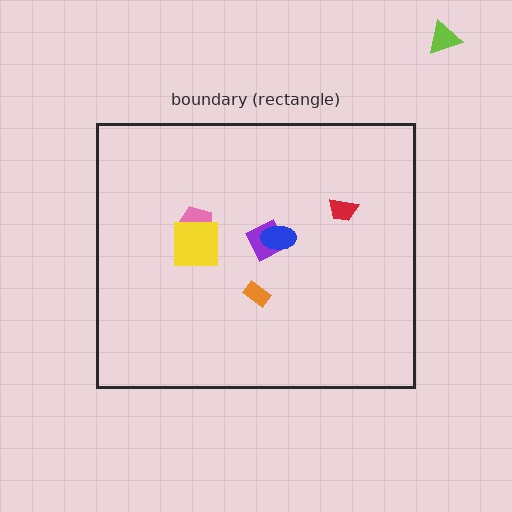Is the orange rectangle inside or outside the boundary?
Inside.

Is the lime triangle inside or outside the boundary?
Outside.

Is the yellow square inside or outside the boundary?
Inside.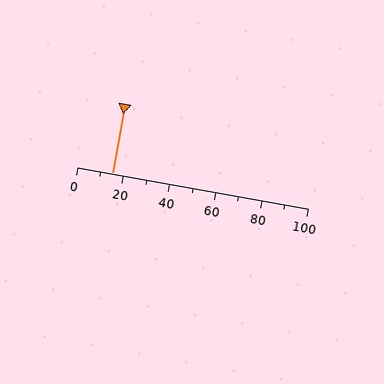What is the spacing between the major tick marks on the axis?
The major ticks are spaced 20 apart.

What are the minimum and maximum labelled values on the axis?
The axis runs from 0 to 100.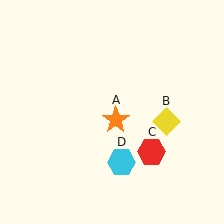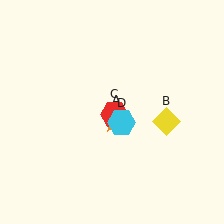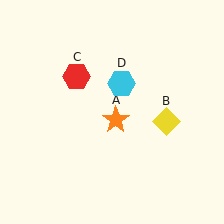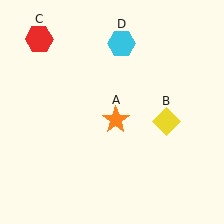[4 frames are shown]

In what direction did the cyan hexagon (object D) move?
The cyan hexagon (object D) moved up.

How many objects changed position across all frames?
2 objects changed position: red hexagon (object C), cyan hexagon (object D).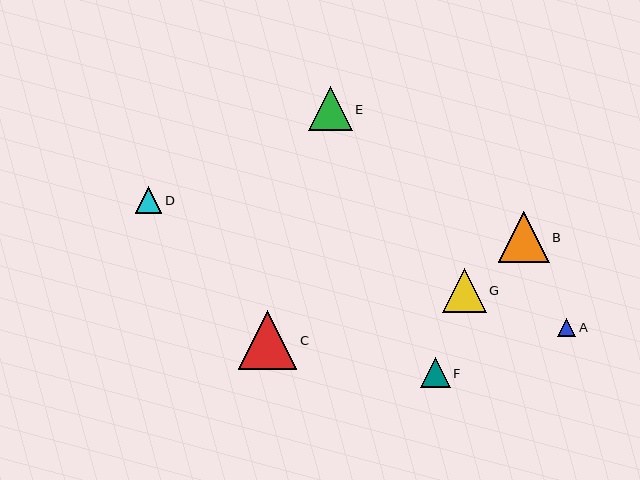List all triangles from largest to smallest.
From largest to smallest: C, B, G, E, F, D, A.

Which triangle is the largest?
Triangle C is the largest with a size of approximately 58 pixels.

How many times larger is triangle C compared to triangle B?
Triangle C is approximately 1.1 times the size of triangle B.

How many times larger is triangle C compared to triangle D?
Triangle C is approximately 2.2 times the size of triangle D.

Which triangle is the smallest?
Triangle A is the smallest with a size of approximately 19 pixels.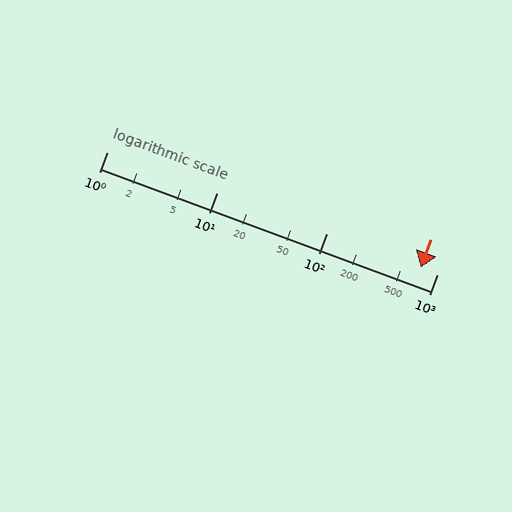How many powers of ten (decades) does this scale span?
The scale spans 3 decades, from 1 to 1000.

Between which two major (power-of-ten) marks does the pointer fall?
The pointer is between 100 and 1000.